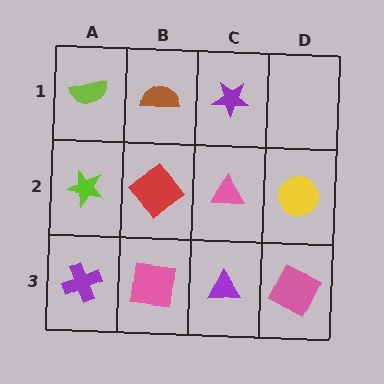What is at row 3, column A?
A purple cross.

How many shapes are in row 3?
4 shapes.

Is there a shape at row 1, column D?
No, that cell is empty.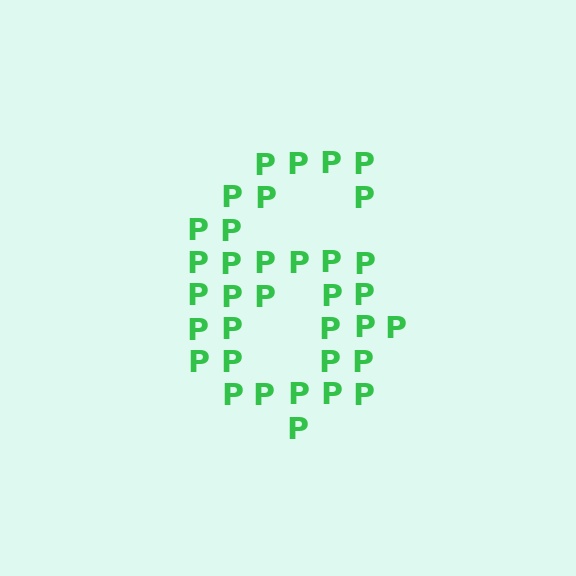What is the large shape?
The large shape is the digit 6.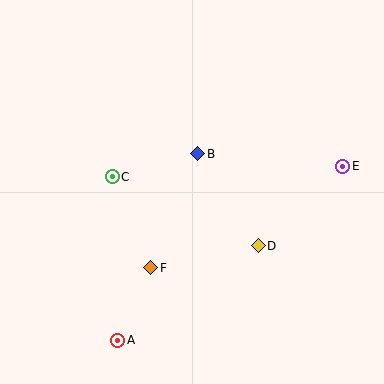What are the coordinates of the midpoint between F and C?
The midpoint between F and C is at (132, 222).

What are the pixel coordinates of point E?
Point E is at (343, 166).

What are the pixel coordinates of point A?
Point A is at (118, 340).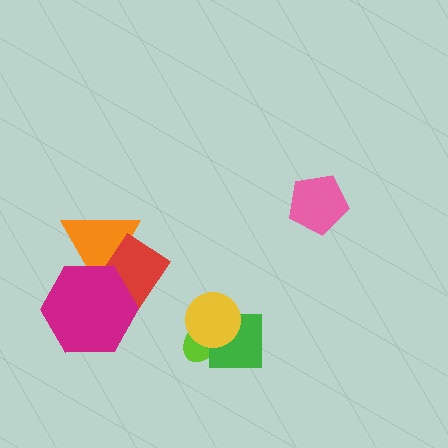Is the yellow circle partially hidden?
No, no other shape covers it.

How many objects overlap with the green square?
2 objects overlap with the green square.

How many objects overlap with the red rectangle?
2 objects overlap with the red rectangle.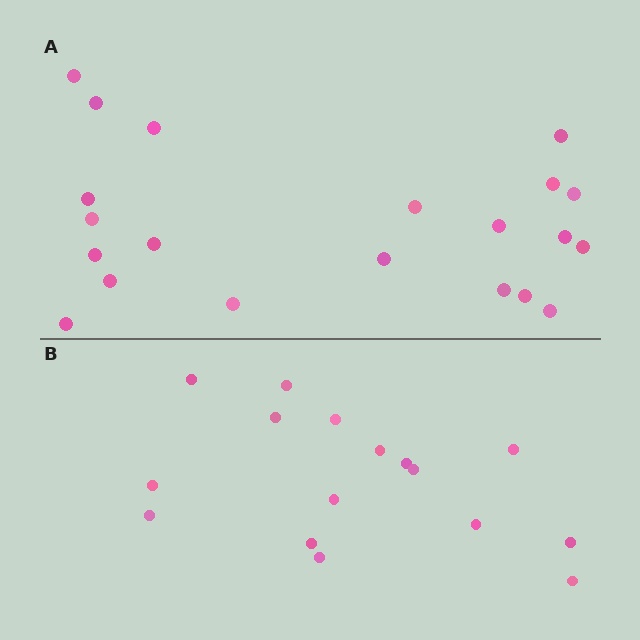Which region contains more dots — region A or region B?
Region A (the top region) has more dots.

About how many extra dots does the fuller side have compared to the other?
Region A has about 5 more dots than region B.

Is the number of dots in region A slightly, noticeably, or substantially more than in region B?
Region A has noticeably more, but not dramatically so. The ratio is roughly 1.3 to 1.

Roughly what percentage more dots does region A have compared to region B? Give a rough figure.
About 30% more.